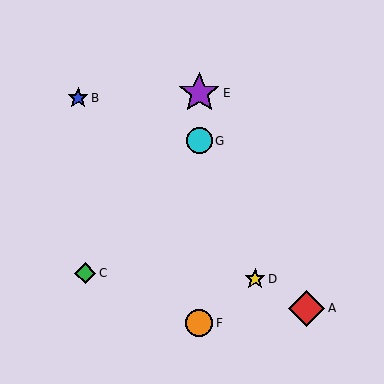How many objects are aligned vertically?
3 objects (E, F, G) are aligned vertically.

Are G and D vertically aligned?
No, G is at x≈199 and D is at x≈255.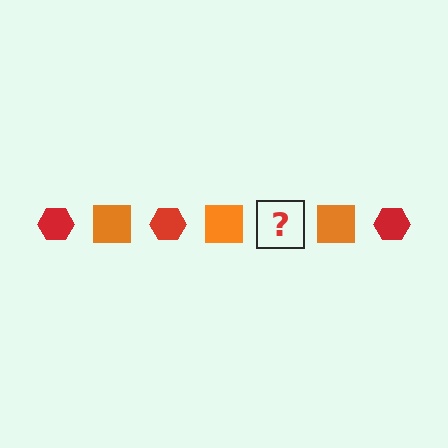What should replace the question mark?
The question mark should be replaced with a red hexagon.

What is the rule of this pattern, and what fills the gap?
The rule is that the pattern alternates between red hexagon and orange square. The gap should be filled with a red hexagon.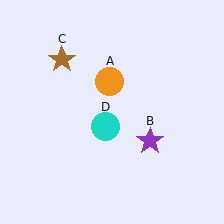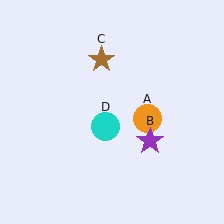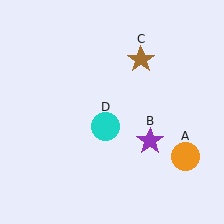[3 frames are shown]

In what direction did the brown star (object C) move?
The brown star (object C) moved right.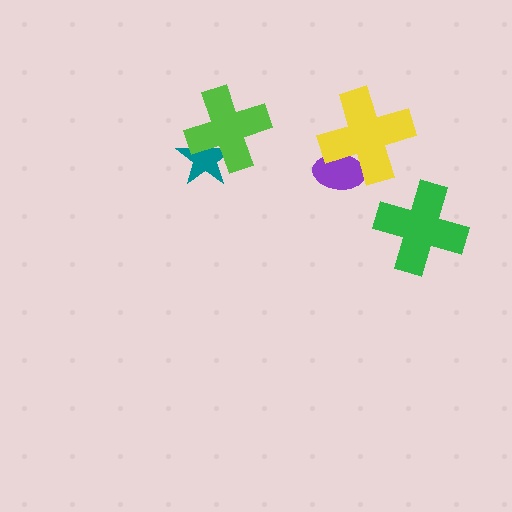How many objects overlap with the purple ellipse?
1 object overlaps with the purple ellipse.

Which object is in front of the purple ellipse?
The yellow cross is in front of the purple ellipse.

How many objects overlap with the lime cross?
1 object overlaps with the lime cross.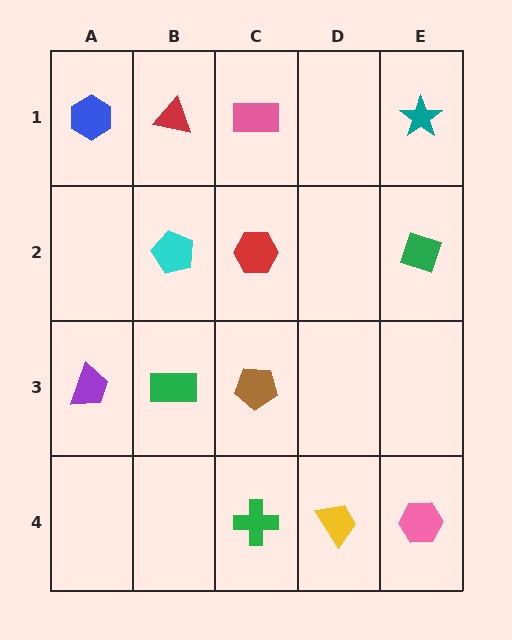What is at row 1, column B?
A red triangle.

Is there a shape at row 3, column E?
No, that cell is empty.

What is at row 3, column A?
A purple trapezoid.